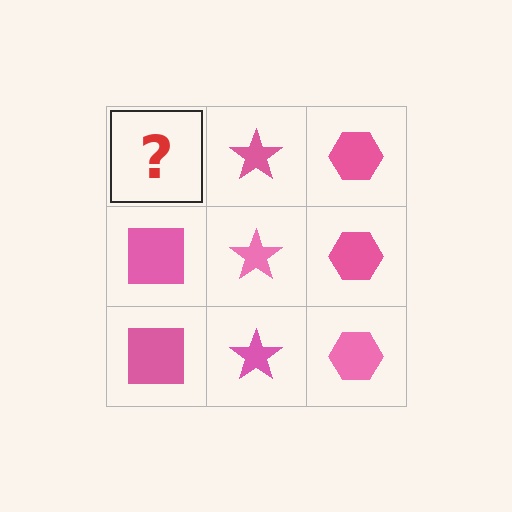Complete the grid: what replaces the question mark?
The question mark should be replaced with a pink square.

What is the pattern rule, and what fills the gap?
The rule is that each column has a consistent shape. The gap should be filled with a pink square.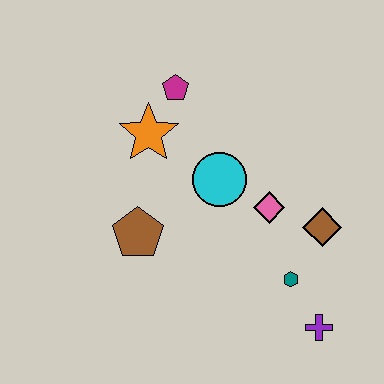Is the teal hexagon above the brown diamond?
No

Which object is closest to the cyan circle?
The pink diamond is closest to the cyan circle.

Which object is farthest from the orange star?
The purple cross is farthest from the orange star.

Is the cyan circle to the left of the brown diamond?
Yes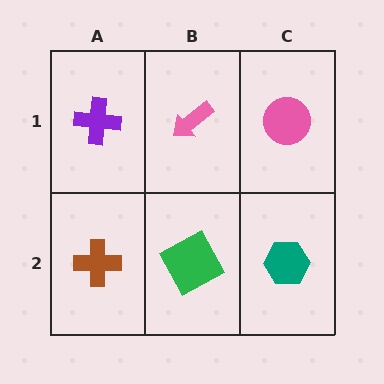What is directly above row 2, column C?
A pink circle.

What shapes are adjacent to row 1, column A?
A brown cross (row 2, column A), a pink arrow (row 1, column B).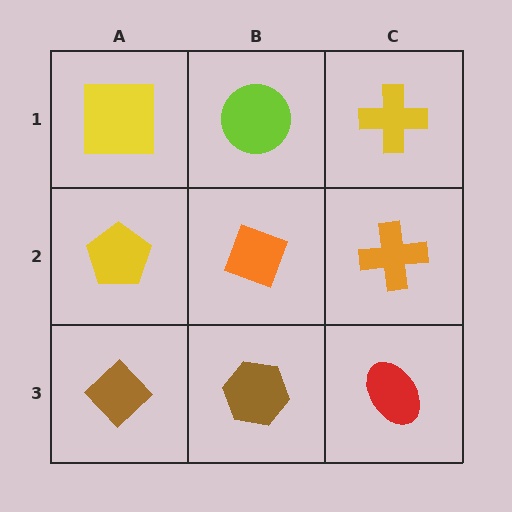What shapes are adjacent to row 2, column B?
A lime circle (row 1, column B), a brown hexagon (row 3, column B), a yellow pentagon (row 2, column A), an orange cross (row 2, column C).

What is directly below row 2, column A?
A brown diamond.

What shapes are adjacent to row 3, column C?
An orange cross (row 2, column C), a brown hexagon (row 3, column B).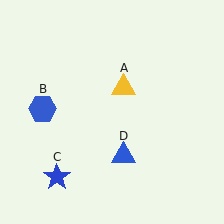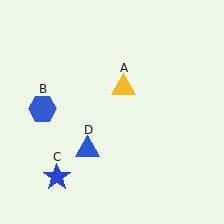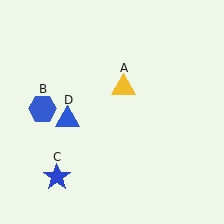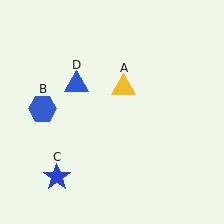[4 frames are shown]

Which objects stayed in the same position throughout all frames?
Yellow triangle (object A) and blue hexagon (object B) and blue star (object C) remained stationary.